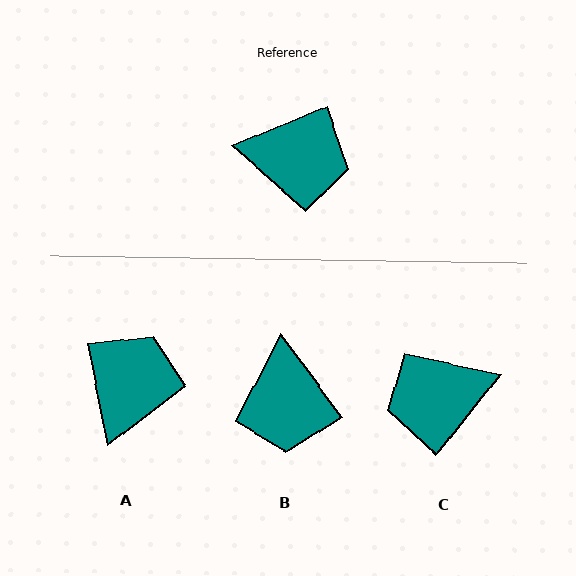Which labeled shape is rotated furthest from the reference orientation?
C, about 151 degrees away.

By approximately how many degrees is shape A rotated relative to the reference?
Approximately 78 degrees counter-clockwise.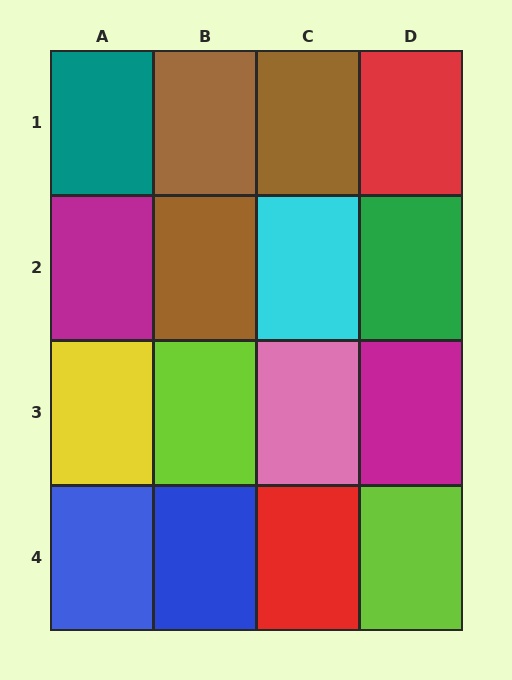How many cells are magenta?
2 cells are magenta.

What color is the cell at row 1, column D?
Red.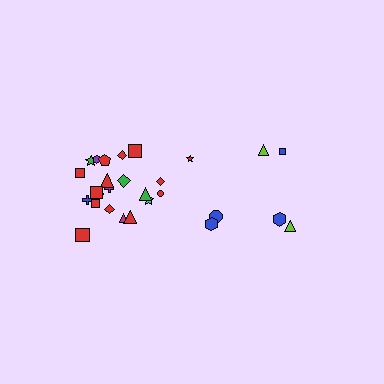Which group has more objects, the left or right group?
The left group.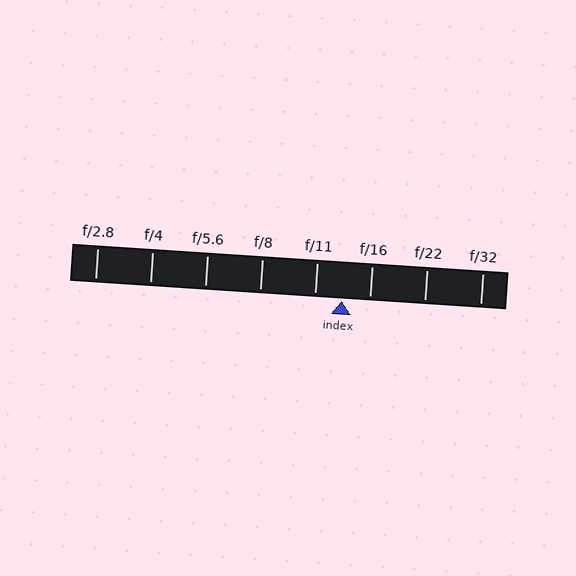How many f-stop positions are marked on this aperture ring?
There are 8 f-stop positions marked.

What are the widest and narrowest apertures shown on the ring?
The widest aperture shown is f/2.8 and the narrowest is f/32.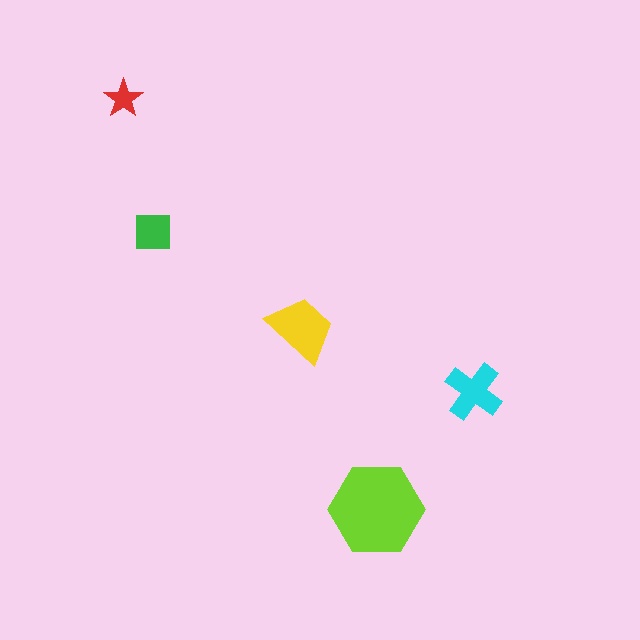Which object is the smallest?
The red star.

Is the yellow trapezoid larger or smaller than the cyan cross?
Larger.